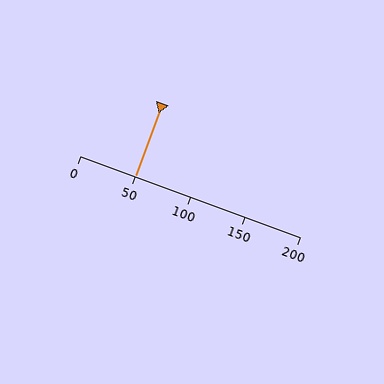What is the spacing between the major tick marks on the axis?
The major ticks are spaced 50 apart.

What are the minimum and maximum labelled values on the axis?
The axis runs from 0 to 200.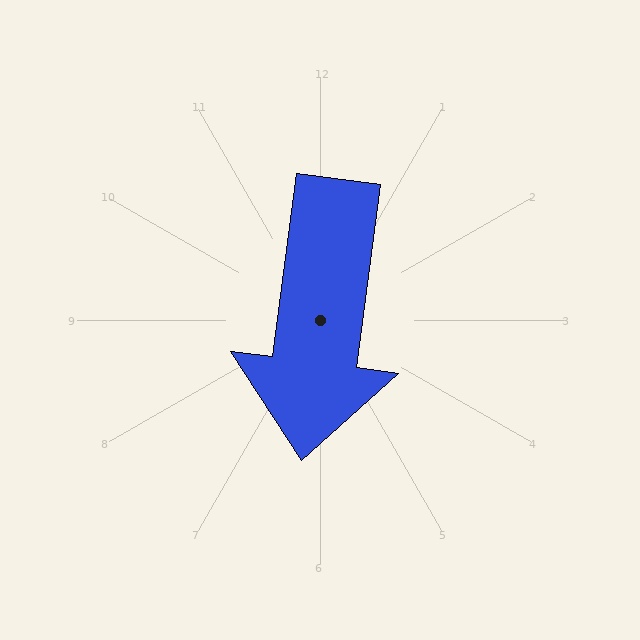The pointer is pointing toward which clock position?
Roughly 6 o'clock.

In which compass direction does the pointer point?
South.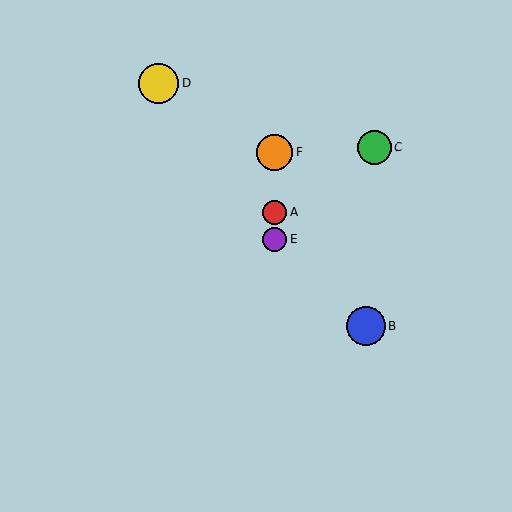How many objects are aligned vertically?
3 objects (A, E, F) are aligned vertically.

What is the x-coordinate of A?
Object A is at x≈275.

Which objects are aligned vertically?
Objects A, E, F are aligned vertically.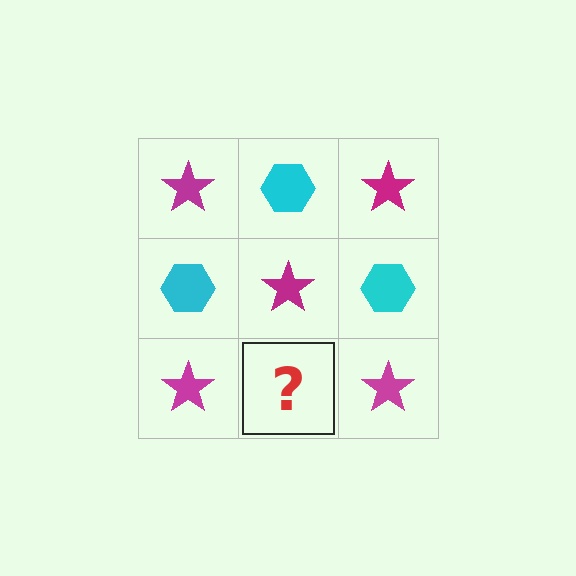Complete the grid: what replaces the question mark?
The question mark should be replaced with a cyan hexagon.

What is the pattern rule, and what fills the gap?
The rule is that it alternates magenta star and cyan hexagon in a checkerboard pattern. The gap should be filled with a cyan hexagon.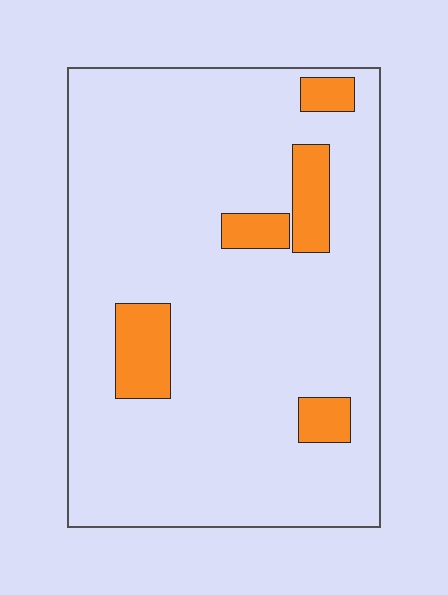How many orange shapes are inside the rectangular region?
5.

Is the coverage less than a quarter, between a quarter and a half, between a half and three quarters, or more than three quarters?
Less than a quarter.